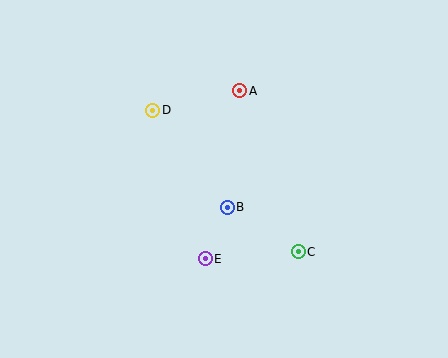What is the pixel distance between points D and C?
The distance between D and C is 203 pixels.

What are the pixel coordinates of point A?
Point A is at (240, 91).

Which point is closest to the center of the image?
Point B at (227, 207) is closest to the center.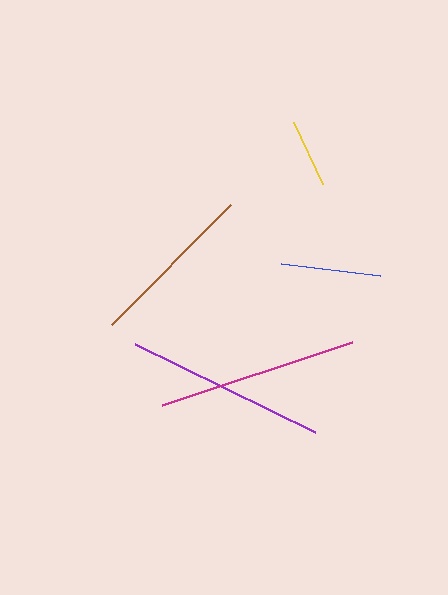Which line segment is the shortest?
The yellow line is the shortest at approximately 68 pixels.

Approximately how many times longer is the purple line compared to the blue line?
The purple line is approximately 2.0 times the length of the blue line.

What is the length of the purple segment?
The purple segment is approximately 200 pixels long.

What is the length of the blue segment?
The blue segment is approximately 100 pixels long.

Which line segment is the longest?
The purple line is the longest at approximately 200 pixels.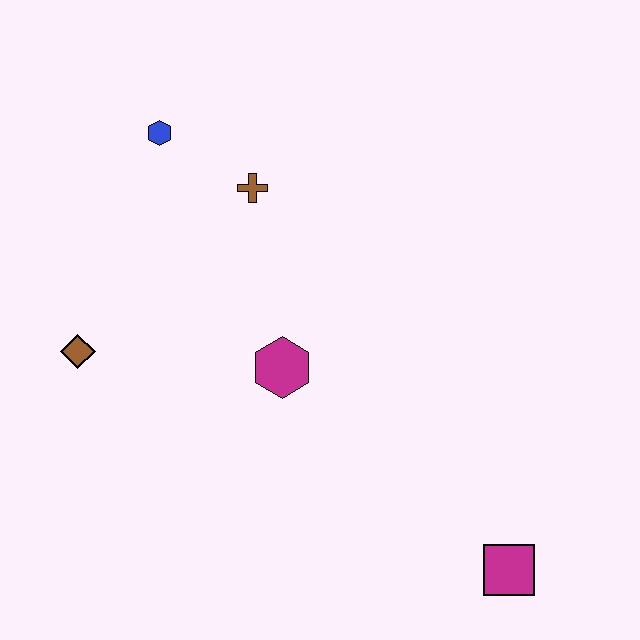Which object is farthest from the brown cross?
The magenta square is farthest from the brown cross.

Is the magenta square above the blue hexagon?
No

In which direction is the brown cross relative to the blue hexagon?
The brown cross is to the right of the blue hexagon.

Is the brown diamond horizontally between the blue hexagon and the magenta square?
No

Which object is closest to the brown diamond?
The magenta hexagon is closest to the brown diamond.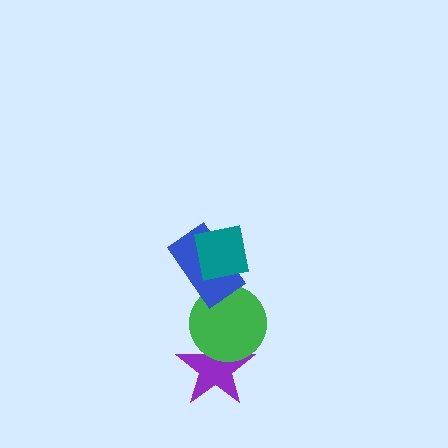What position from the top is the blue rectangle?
The blue rectangle is 2nd from the top.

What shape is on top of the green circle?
The blue rectangle is on top of the green circle.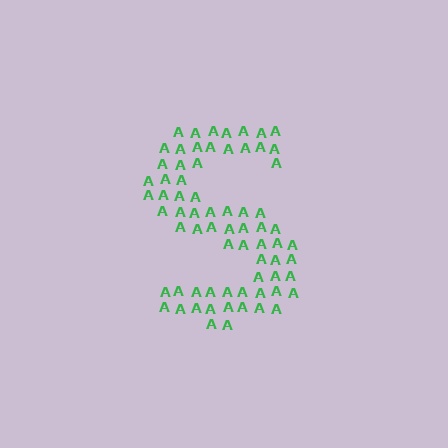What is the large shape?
The large shape is the letter S.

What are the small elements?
The small elements are letter A's.